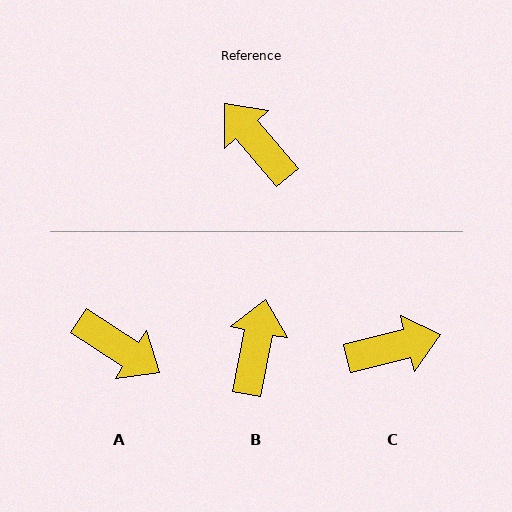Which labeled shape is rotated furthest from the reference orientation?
A, about 163 degrees away.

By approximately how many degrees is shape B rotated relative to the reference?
Approximately 51 degrees clockwise.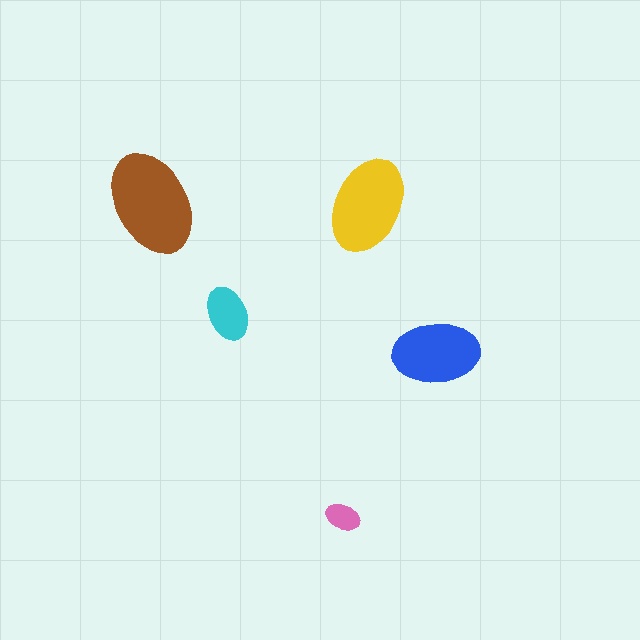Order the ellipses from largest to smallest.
the brown one, the yellow one, the blue one, the cyan one, the pink one.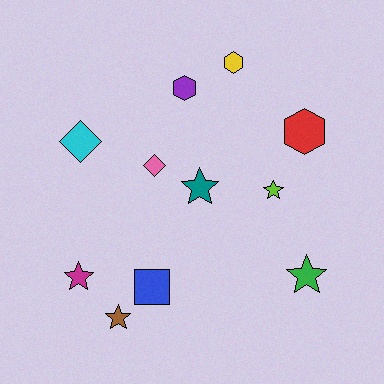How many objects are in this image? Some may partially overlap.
There are 11 objects.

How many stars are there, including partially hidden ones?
There are 5 stars.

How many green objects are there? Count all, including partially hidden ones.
There is 1 green object.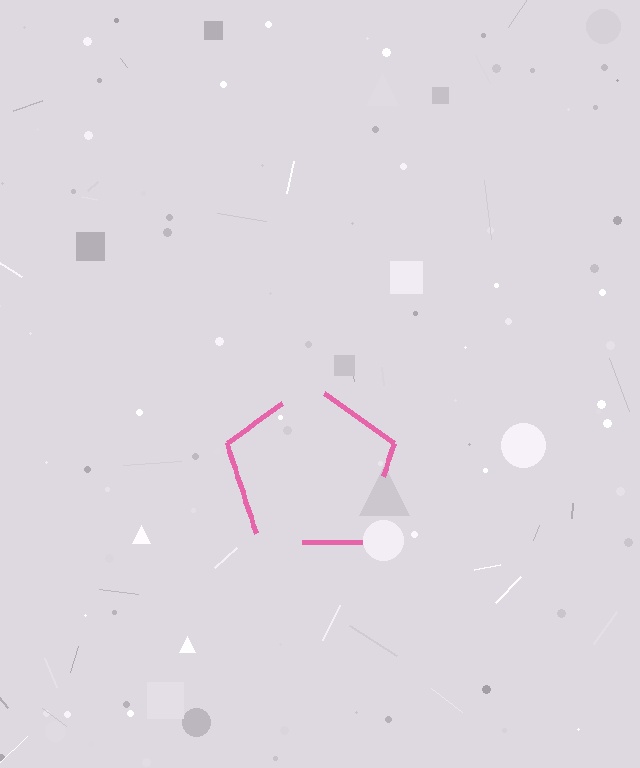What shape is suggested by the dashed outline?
The dashed outline suggests a pentagon.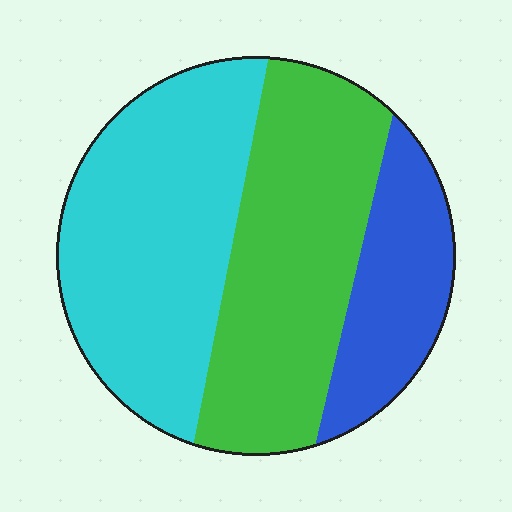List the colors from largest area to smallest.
From largest to smallest: cyan, green, blue.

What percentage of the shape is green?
Green covers roughly 40% of the shape.